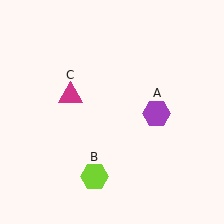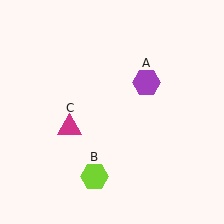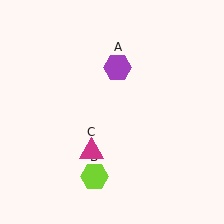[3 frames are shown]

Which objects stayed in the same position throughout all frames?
Lime hexagon (object B) remained stationary.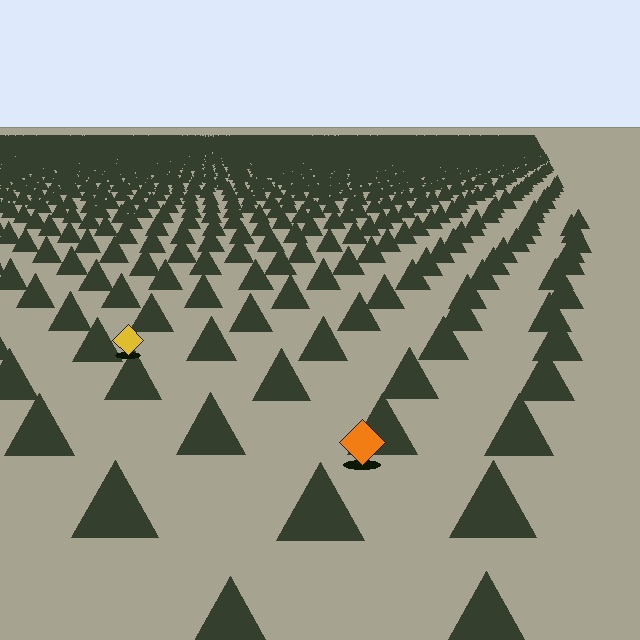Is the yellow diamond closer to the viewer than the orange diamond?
No. The orange diamond is closer — you can tell from the texture gradient: the ground texture is coarser near it.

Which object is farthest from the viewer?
The yellow diamond is farthest from the viewer. It appears smaller and the ground texture around it is denser.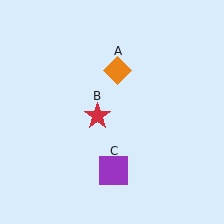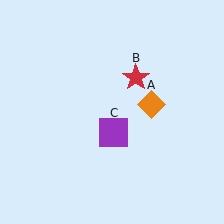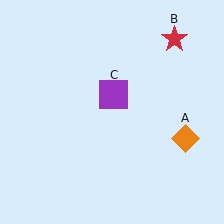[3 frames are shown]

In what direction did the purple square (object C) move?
The purple square (object C) moved up.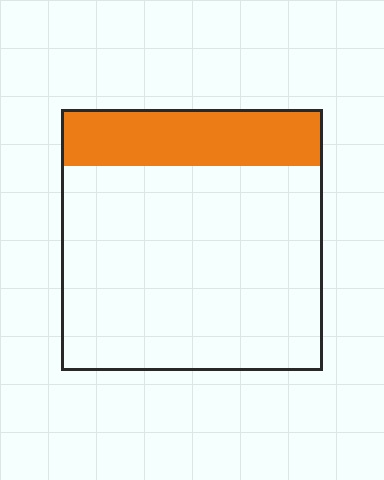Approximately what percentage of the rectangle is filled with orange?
Approximately 20%.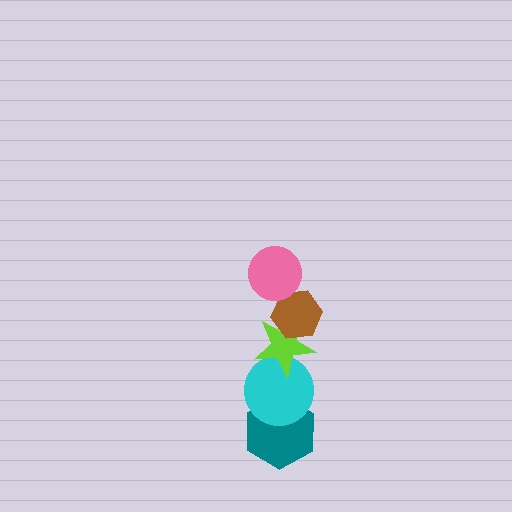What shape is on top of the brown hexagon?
The pink circle is on top of the brown hexagon.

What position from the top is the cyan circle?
The cyan circle is 4th from the top.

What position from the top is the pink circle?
The pink circle is 1st from the top.